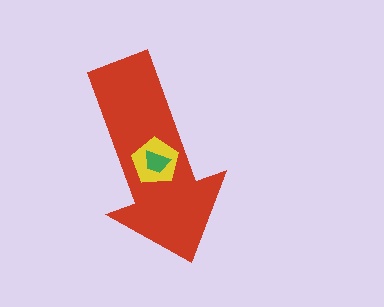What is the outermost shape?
The red arrow.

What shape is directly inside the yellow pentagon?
The green trapezoid.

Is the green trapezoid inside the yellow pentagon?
Yes.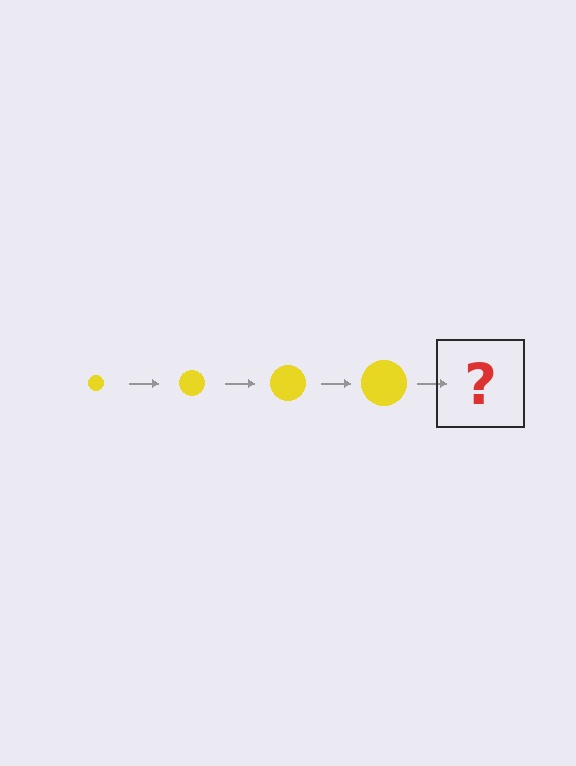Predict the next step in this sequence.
The next step is a yellow circle, larger than the previous one.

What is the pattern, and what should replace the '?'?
The pattern is that the circle gets progressively larger each step. The '?' should be a yellow circle, larger than the previous one.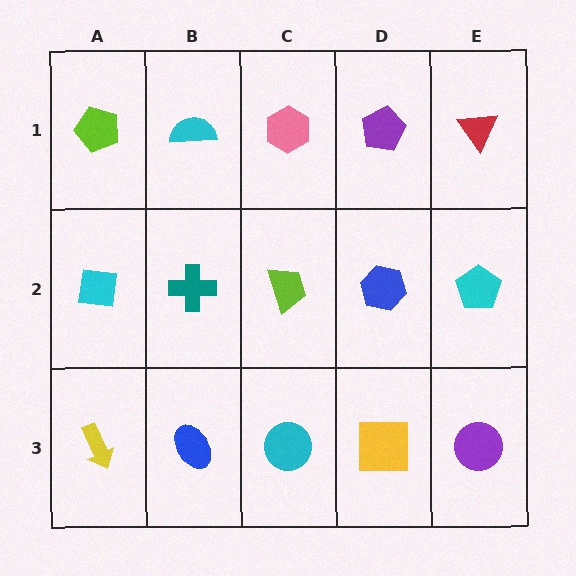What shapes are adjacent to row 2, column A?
A lime pentagon (row 1, column A), a yellow arrow (row 3, column A), a teal cross (row 2, column B).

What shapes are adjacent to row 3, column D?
A blue hexagon (row 2, column D), a cyan circle (row 3, column C), a purple circle (row 3, column E).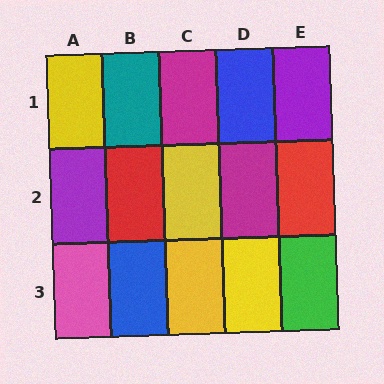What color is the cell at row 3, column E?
Green.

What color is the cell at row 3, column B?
Blue.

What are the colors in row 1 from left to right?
Yellow, teal, magenta, blue, purple.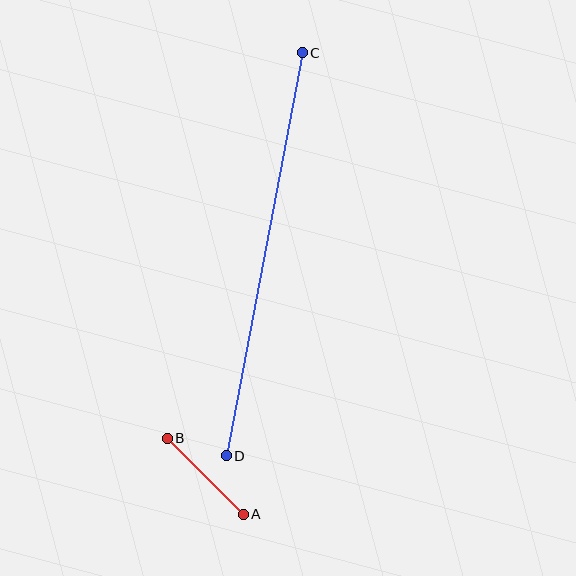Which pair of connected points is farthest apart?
Points C and D are farthest apart.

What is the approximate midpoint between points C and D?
The midpoint is at approximately (264, 254) pixels.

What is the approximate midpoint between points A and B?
The midpoint is at approximately (205, 476) pixels.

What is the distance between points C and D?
The distance is approximately 410 pixels.